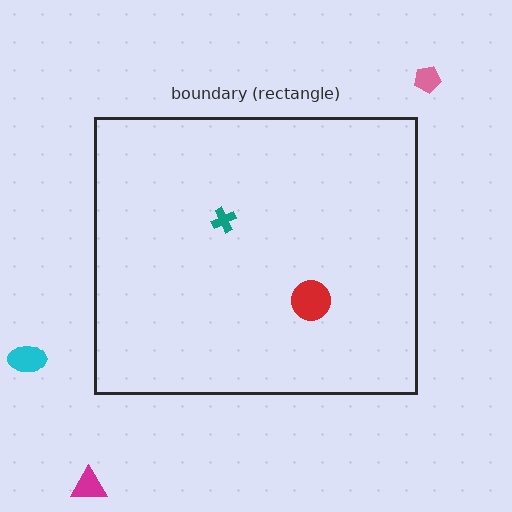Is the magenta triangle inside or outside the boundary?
Outside.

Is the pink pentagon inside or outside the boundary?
Outside.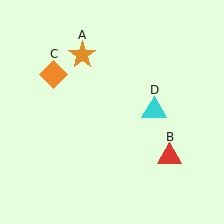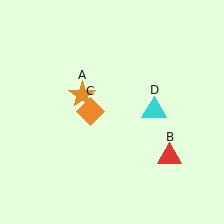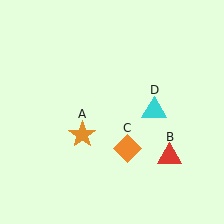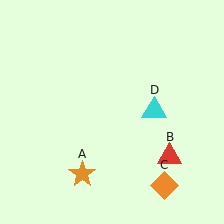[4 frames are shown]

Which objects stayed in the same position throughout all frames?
Red triangle (object B) and cyan triangle (object D) remained stationary.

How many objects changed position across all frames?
2 objects changed position: orange star (object A), orange diamond (object C).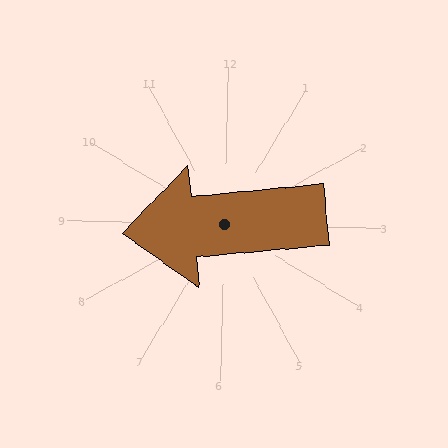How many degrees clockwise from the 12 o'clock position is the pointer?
Approximately 263 degrees.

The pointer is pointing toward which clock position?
Roughly 9 o'clock.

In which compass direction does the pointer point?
West.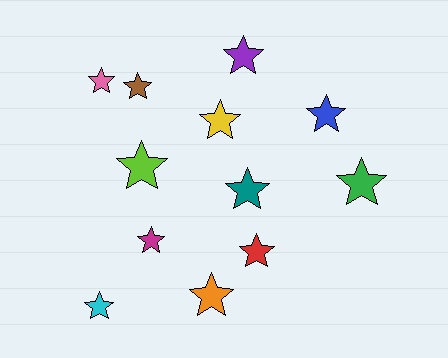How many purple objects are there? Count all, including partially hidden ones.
There is 1 purple object.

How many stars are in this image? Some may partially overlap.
There are 12 stars.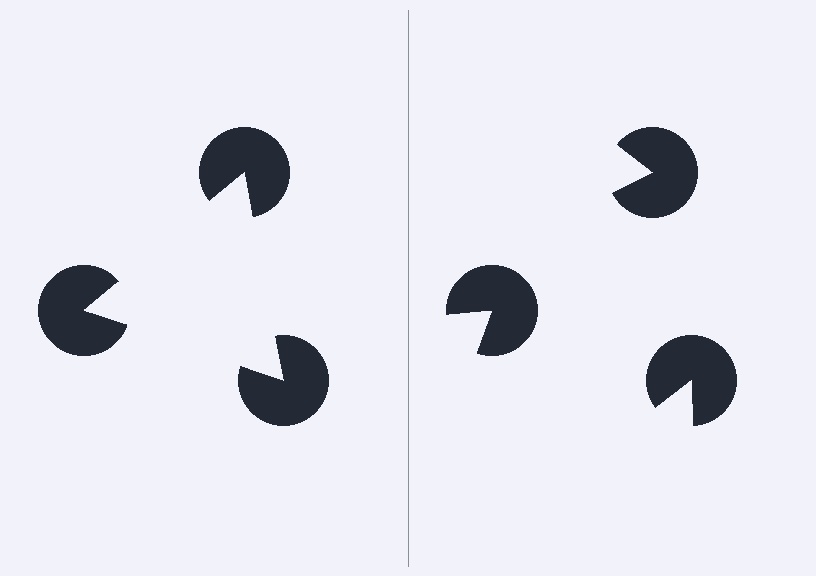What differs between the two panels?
The pac-man discs are positioned identically on both sides; only the wedge orientations differ. On the left they align to a triangle; on the right they are misaligned.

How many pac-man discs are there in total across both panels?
6 — 3 on each side.